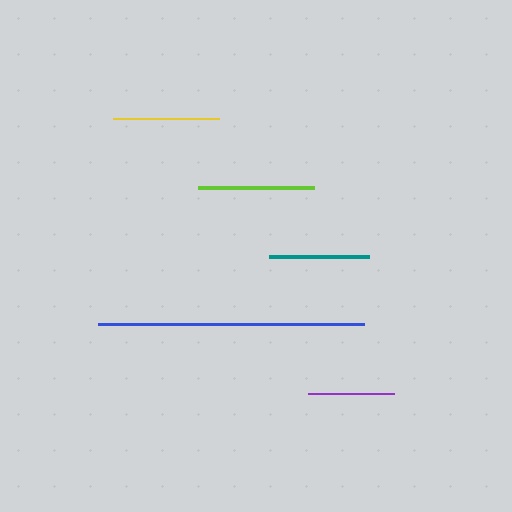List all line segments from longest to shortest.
From longest to shortest: blue, lime, yellow, teal, purple.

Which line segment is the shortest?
The purple line is the shortest at approximately 86 pixels.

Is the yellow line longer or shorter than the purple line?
The yellow line is longer than the purple line.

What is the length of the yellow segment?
The yellow segment is approximately 106 pixels long.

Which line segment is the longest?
The blue line is the longest at approximately 266 pixels.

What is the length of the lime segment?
The lime segment is approximately 116 pixels long.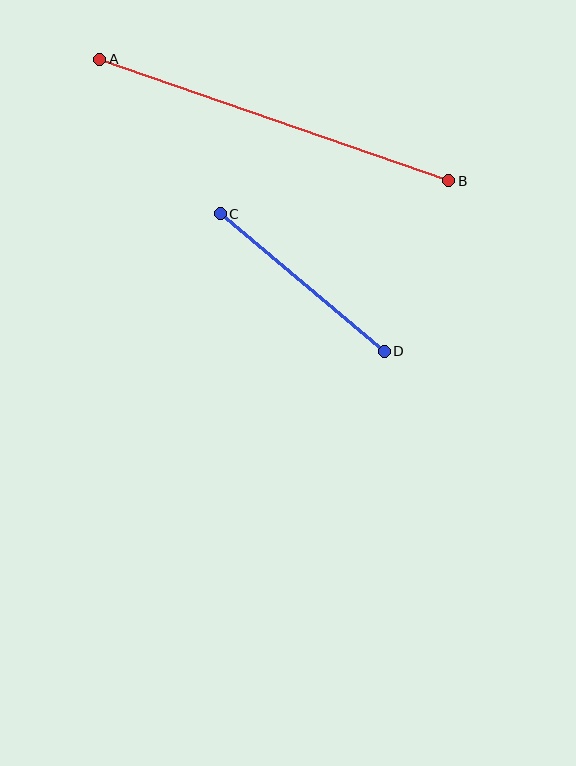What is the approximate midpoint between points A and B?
The midpoint is at approximately (274, 120) pixels.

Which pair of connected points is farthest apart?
Points A and B are farthest apart.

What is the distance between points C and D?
The distance is approximately 214 pixels.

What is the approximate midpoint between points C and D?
The midpoint is at approximately (302, 283) pixels.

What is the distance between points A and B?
The distance is approximately 370 pixels.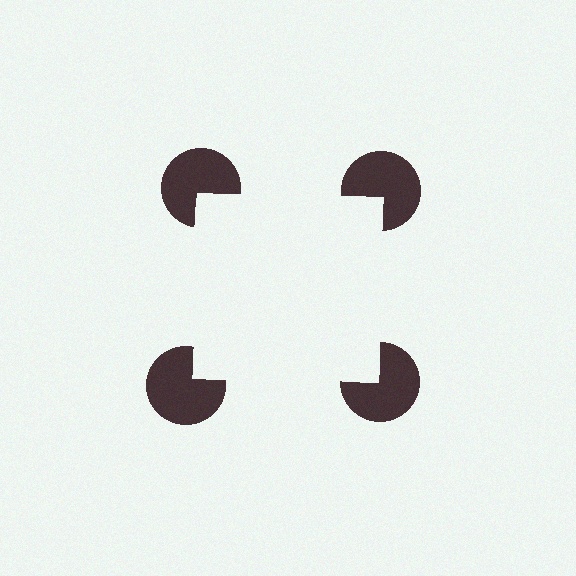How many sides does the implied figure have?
4 sides.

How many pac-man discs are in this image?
There are 4 — one at each vertex of the illusory square.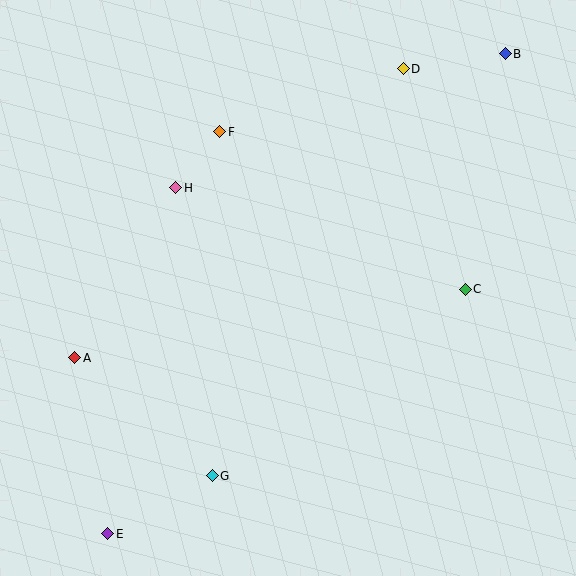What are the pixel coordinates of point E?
Point E is at (107, 534).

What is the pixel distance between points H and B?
The distance between H and B is 356 pixels.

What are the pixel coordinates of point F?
Point F is at (220, 132).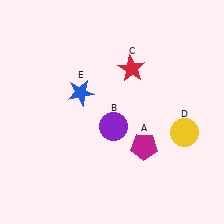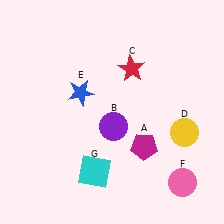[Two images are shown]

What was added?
A pink circle (F), a cyan square (G) were added in Image 2.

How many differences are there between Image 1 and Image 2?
There are 2 differences between the two images.